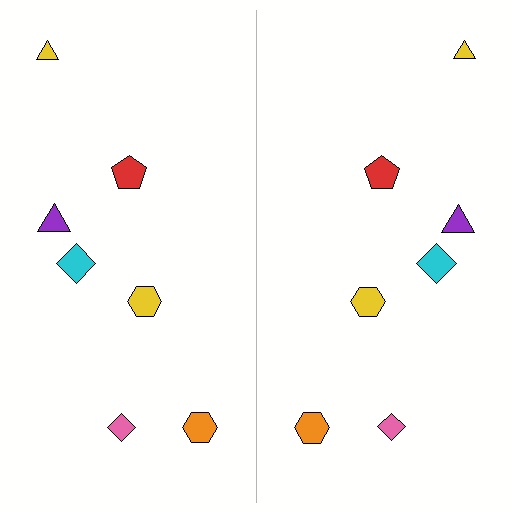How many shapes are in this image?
There are 14 shapes in this image.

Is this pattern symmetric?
Yes, this pattern has bilateral (reflection) symmetry.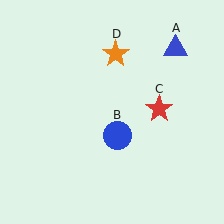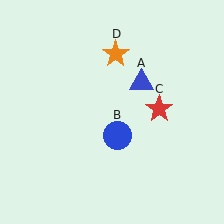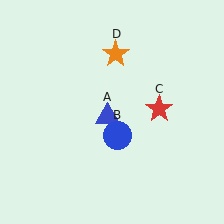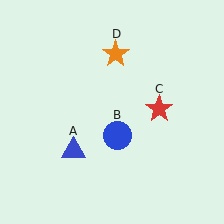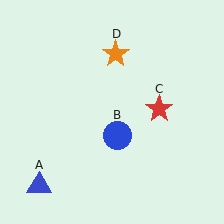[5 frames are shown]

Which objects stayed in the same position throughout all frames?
Blue circle (object B) and red star (object C) and orange star (object D) remained stationary.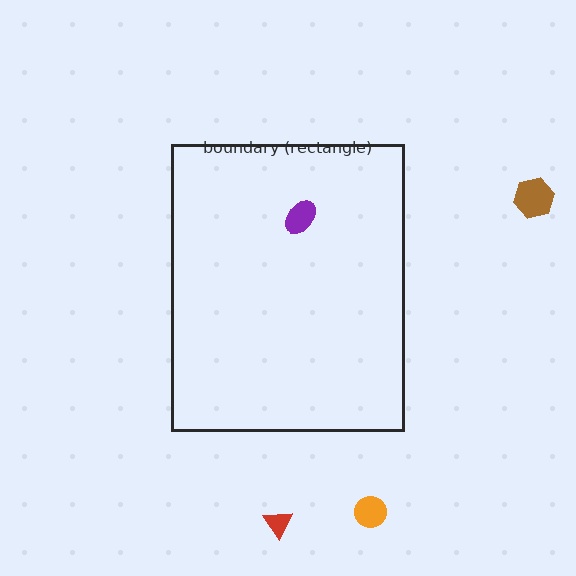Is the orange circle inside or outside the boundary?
Outside.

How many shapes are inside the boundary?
1 inside, 3 outside.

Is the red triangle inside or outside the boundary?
Outside.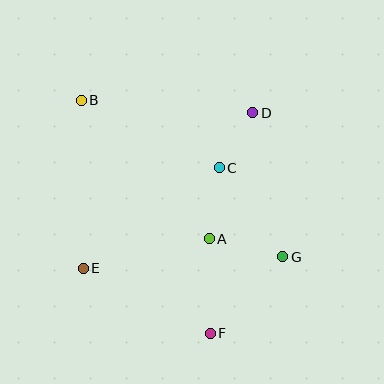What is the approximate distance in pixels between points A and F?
The distance between A and F is approximately 95 pixels.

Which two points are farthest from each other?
Points B and F are farthest from each other.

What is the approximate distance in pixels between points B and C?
The distance between B and C is approximately 154 pixels.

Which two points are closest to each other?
Points C and D are closest to each other.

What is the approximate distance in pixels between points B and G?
The distance between B and G is approximately 255 pixels.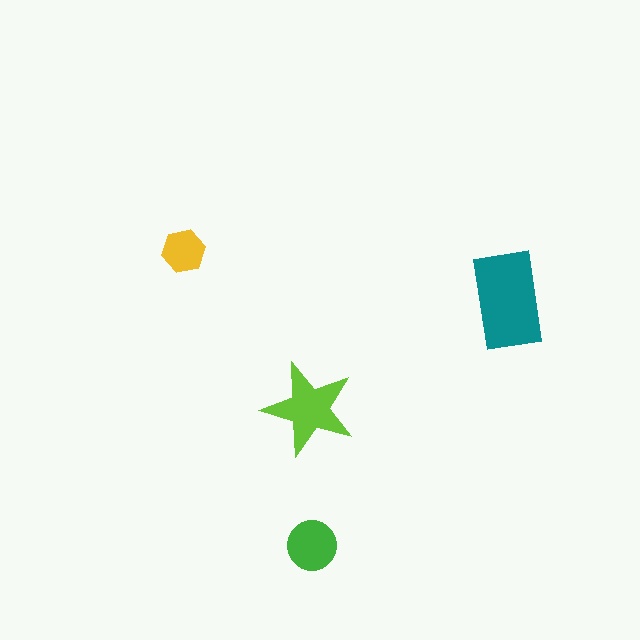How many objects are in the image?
There are 4 objects in the image.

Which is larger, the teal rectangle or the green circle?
The teal rectangle.